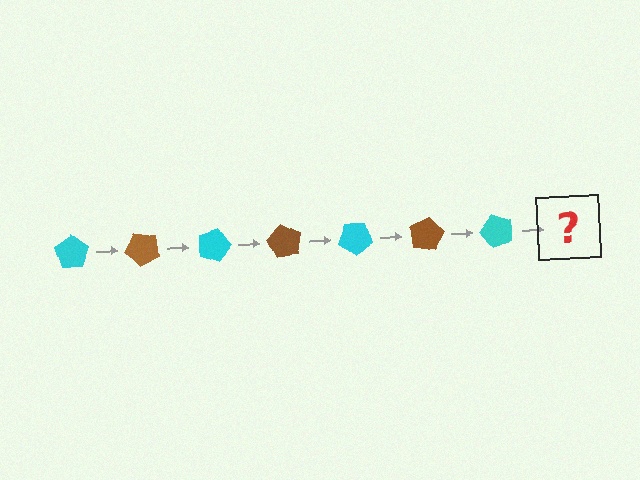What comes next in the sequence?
The next element should be a brown pentagon, rotated 315 degrees from the start.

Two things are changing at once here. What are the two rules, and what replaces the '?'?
The two rules are that it rotates 45 degrees each step and the color cycles through cyan and brown. The '?' should be a brown pentagon, rotated 315 degrees from the start.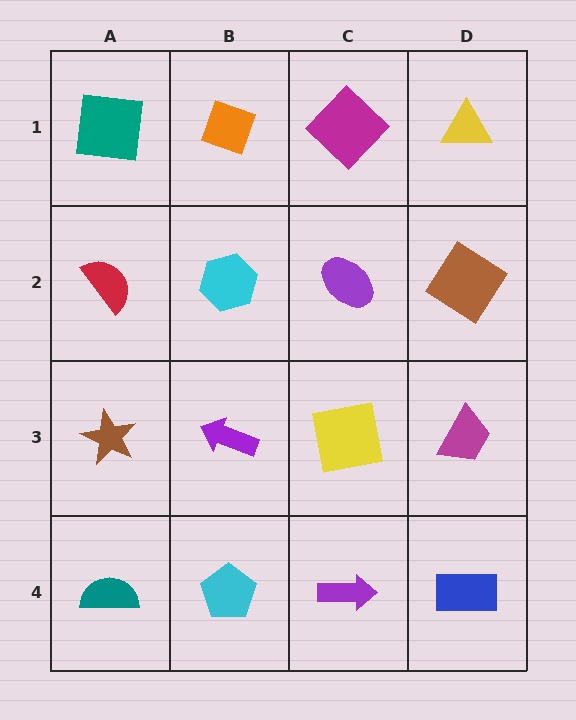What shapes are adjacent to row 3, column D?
A brown diamond (row 2, column D), a blue rectangle (row 4, column D), a yellow square (row 3, column C).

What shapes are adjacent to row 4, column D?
A magenta trapezoid (row 3, column D), a purple arrow (row 4, column C).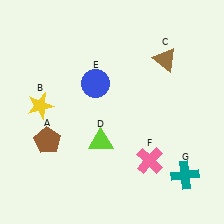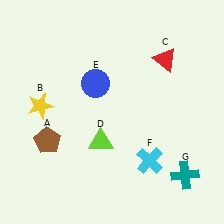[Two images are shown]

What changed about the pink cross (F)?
In Image 1, F is pink. In Image 2, it changed to cyan.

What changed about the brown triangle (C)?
In Image 1, C is brown. In Image 2, it changed to red.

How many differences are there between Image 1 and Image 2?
There are 2 differences between the two images.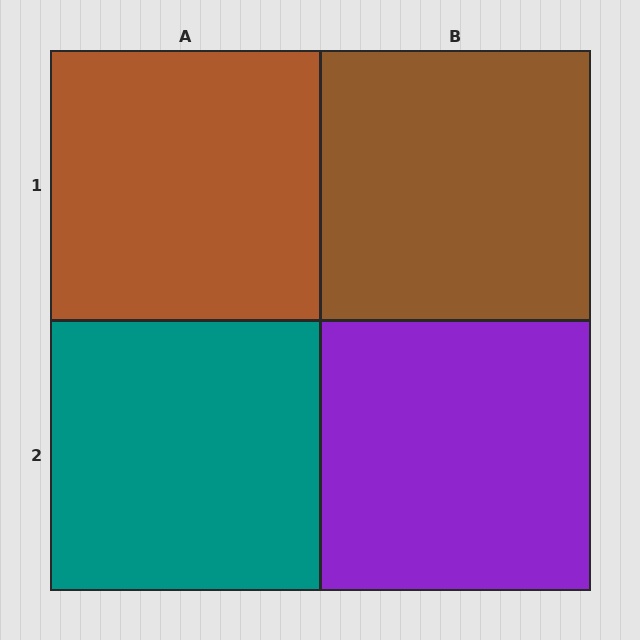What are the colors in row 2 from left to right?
Teal, purple.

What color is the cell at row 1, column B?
Brown.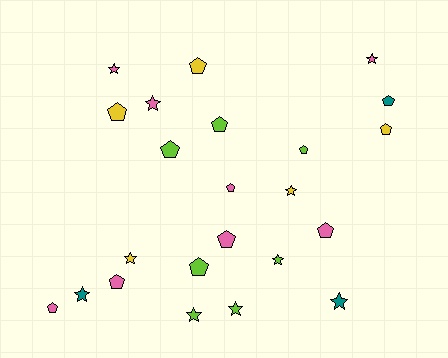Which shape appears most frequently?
Pentagon, with 13 objects.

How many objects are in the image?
There are 23 objects.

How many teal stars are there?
There are 2 teal stars.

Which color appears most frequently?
Pink, with 8 objects.